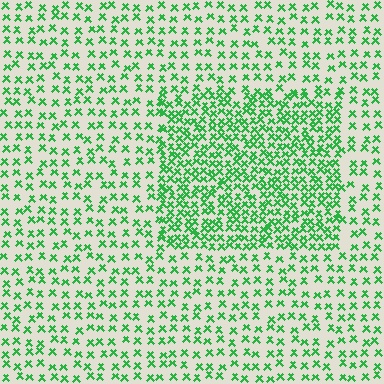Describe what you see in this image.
The image contains small green elements arranged at two different densities. A rectangle-shaped region is visible where the elements are more densely packed than the surrounding area.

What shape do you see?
I see a rectangle.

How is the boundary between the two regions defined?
The boundary is defined by a change in element density (approximately 2.1x ratio). All elements are the same color, size, and shape.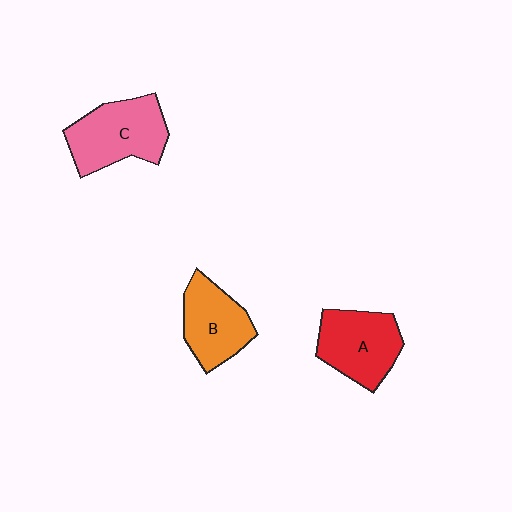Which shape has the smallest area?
Shape B (orange).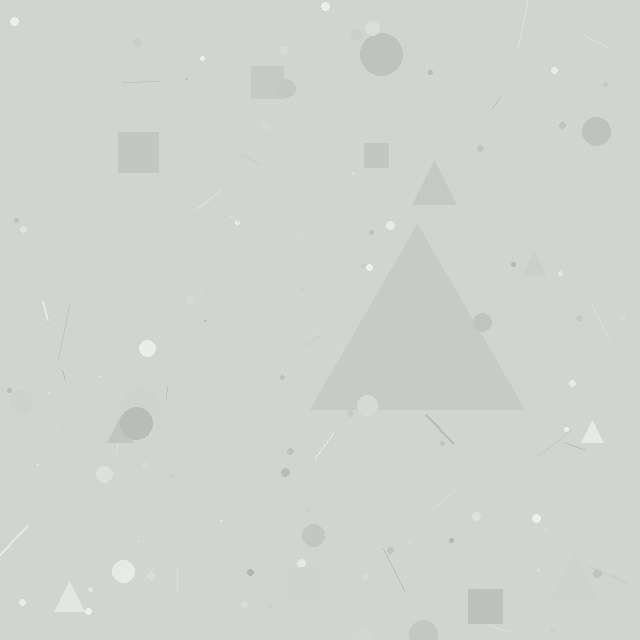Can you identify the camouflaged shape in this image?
The camouflaged shape is a triangle.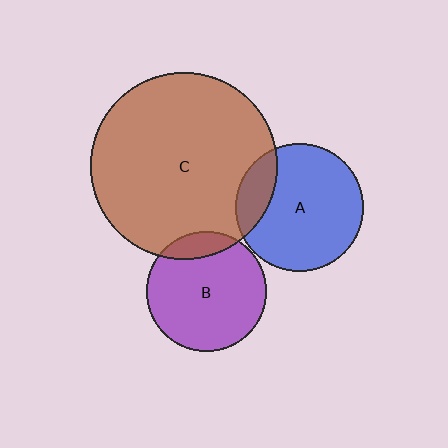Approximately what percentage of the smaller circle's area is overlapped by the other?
Approximately 15%.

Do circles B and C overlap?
Yes.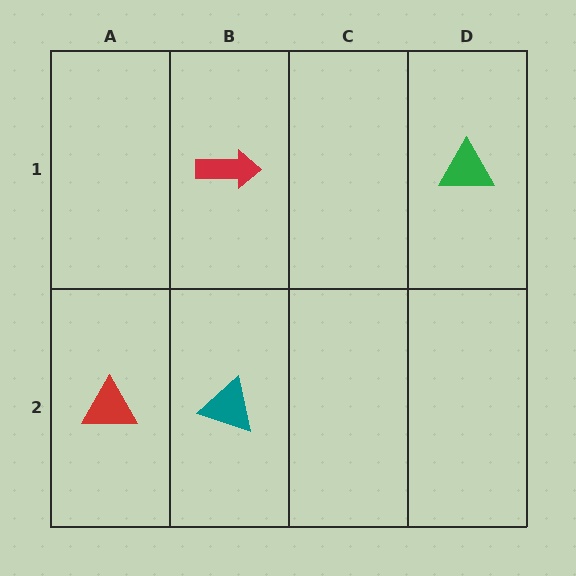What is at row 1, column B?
A red arrow.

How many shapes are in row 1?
2 shapes.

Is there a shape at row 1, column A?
No, that cell is empty.